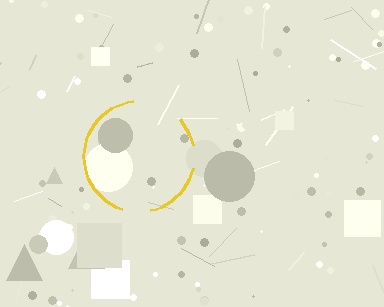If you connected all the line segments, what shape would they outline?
They would outline a circle.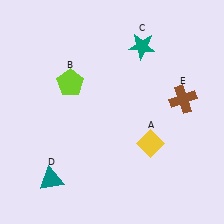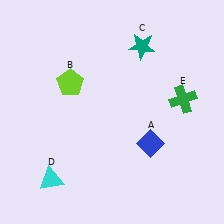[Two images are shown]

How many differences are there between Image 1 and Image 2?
There are 3 differences between the two images.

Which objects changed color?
A changed from yellow to blue. D changed from teal to cyan. E changed from brown to green.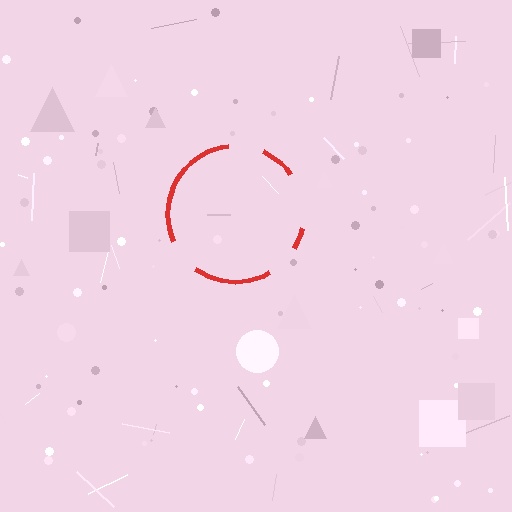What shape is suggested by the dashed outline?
The dashed outline suggests a circle.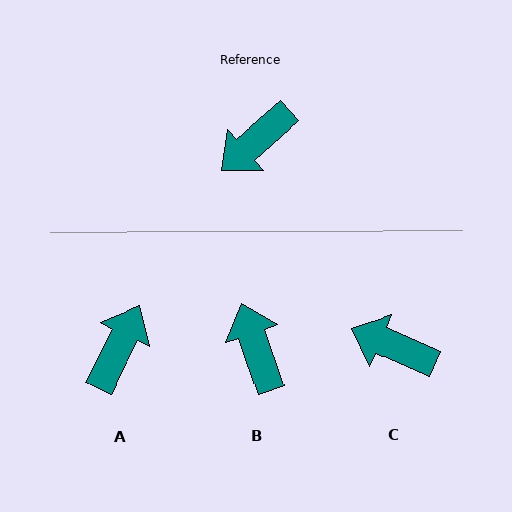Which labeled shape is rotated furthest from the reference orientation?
A, about 158 degrees away.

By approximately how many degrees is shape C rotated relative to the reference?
Approximately 65 degrees clockwise.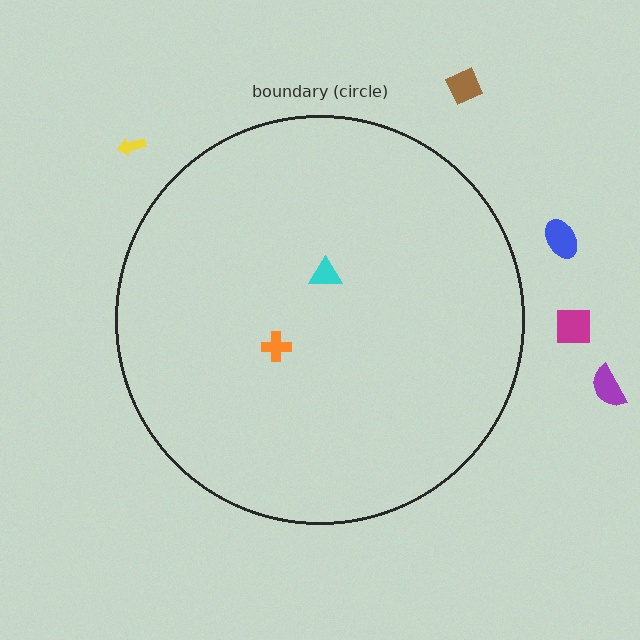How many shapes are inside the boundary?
2 inside, 5 outside.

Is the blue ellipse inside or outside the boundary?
Outside.